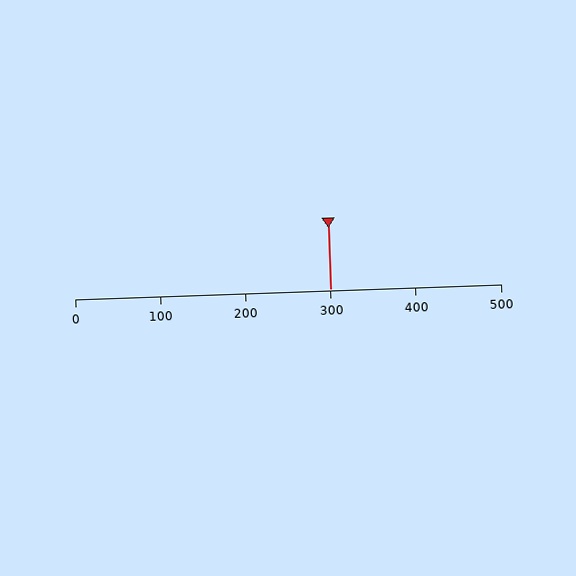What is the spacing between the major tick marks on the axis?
The major ticks are spaced 100 apart.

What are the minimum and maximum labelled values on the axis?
The axis runs from 0 to 500.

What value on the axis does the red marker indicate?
The marker indicates approximately 300.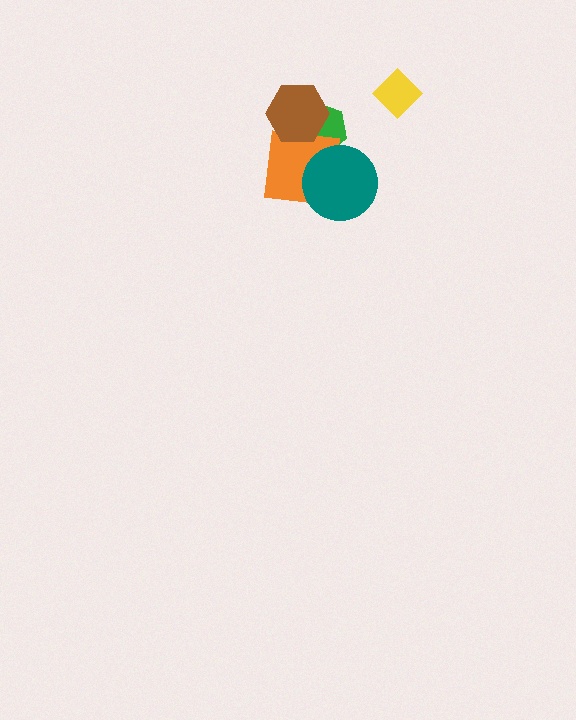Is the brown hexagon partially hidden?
No, no other shape covers it.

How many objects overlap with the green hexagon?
3 objects overlap with the green hexagon.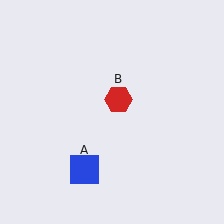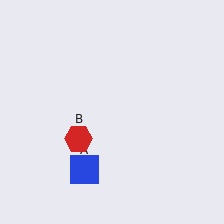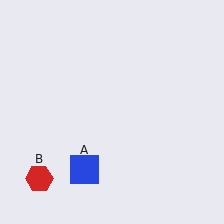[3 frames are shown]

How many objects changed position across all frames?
1 object changed position: red hexagon (object B).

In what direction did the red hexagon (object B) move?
The red hexagon (object B) moved down and to the left.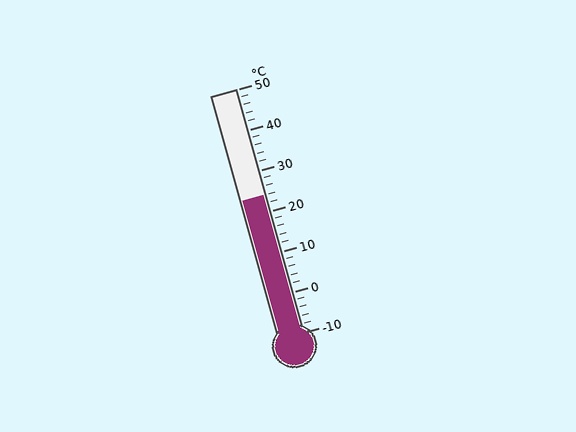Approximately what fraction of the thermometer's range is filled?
The thermometer is filled to approximately 55% of its range.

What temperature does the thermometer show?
The thermometer shows approximately 24°C.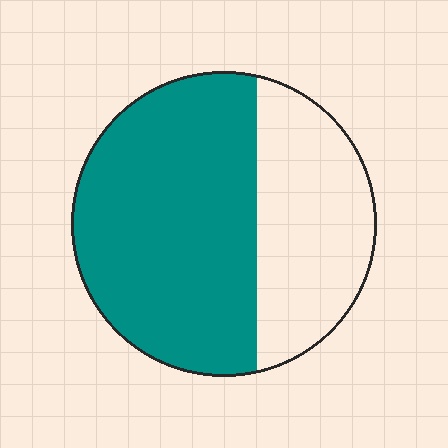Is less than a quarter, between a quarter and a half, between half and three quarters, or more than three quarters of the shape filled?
Between half and three quarters.